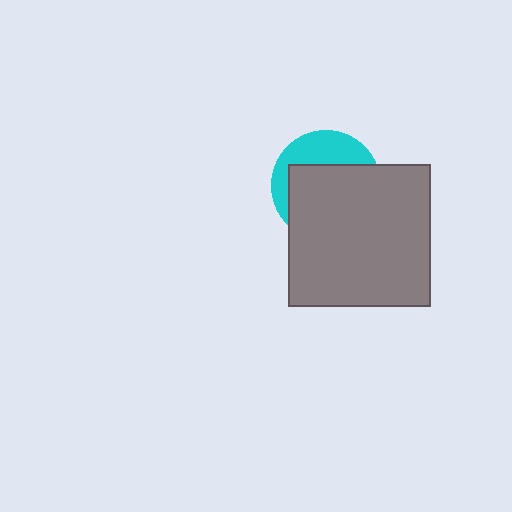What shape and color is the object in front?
The object in front is a gray square.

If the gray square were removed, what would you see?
You would see the complete cyan circle.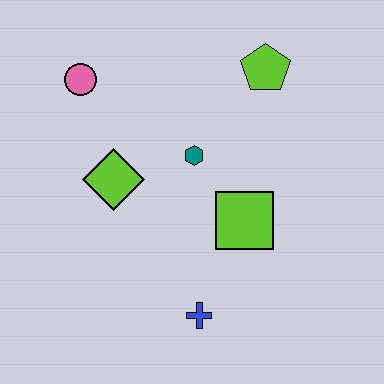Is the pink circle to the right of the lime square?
No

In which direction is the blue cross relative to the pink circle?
The blue cross is below the pink circle.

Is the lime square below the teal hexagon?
Yes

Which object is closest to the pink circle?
The lime diamond is closest to the pink circle.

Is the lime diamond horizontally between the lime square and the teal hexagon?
No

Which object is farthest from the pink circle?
The blue cross is farthest from the pink circle.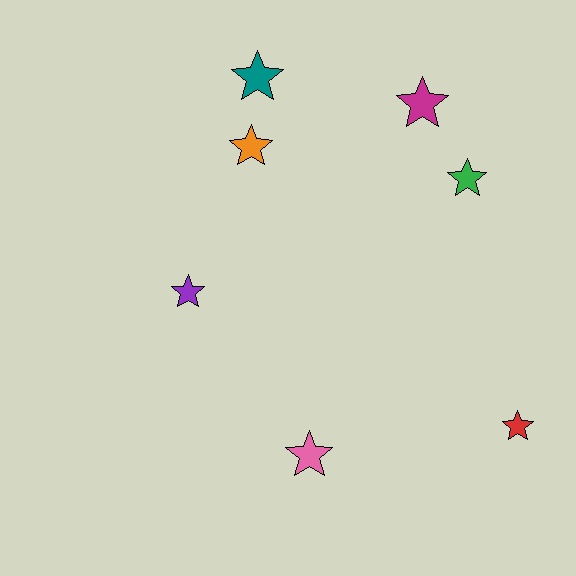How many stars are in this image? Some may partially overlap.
There are 7 stars.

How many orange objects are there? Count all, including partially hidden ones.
There is 1 orange object.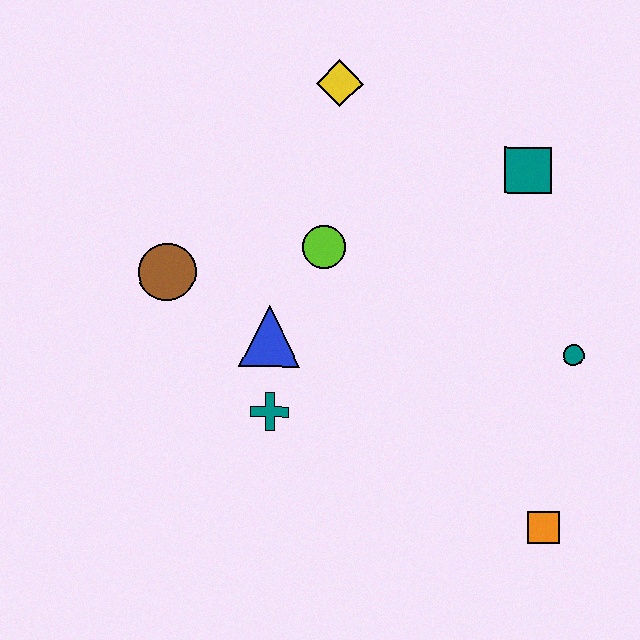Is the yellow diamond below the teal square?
No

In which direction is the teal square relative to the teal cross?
The teal square is to the right of the teal cross.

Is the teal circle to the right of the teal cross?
Yes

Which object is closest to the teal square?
The teal circle is closest to the teal square.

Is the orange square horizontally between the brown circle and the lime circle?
No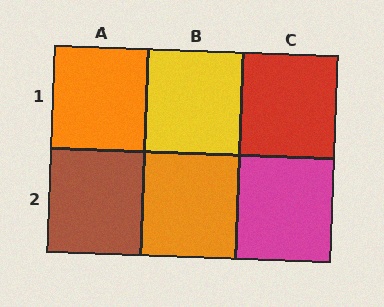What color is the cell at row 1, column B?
Yellow.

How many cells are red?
1 cell is red.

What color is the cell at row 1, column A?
Orange.